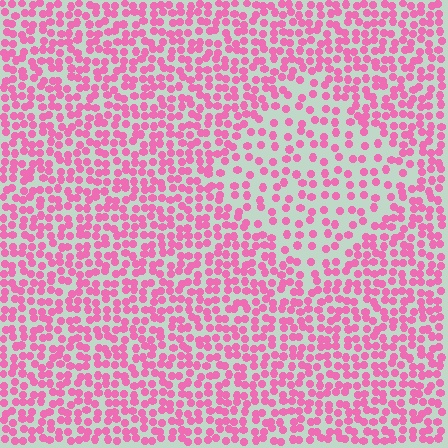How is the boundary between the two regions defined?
The boundary is defined by a change in element density (approximately 1.9x ratio). All elements are the same color, size, and shape.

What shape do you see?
I see a diamond.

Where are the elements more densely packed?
The elements are more densely packed outside the diamond boundary.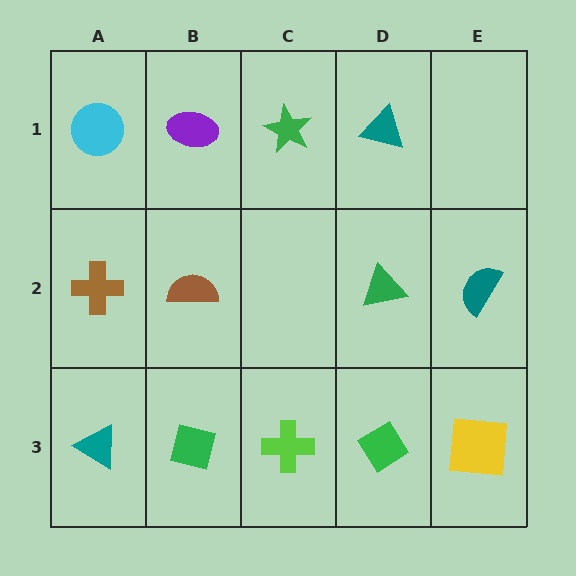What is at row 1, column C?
A green star.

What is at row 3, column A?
A teal triangle.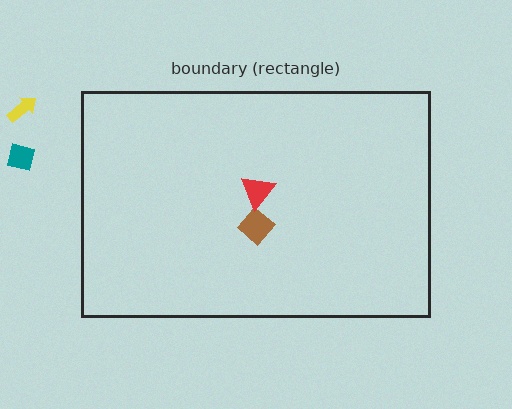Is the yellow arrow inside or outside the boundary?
Outside.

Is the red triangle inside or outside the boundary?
Inside.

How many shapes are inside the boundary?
2 inside, 2 outside.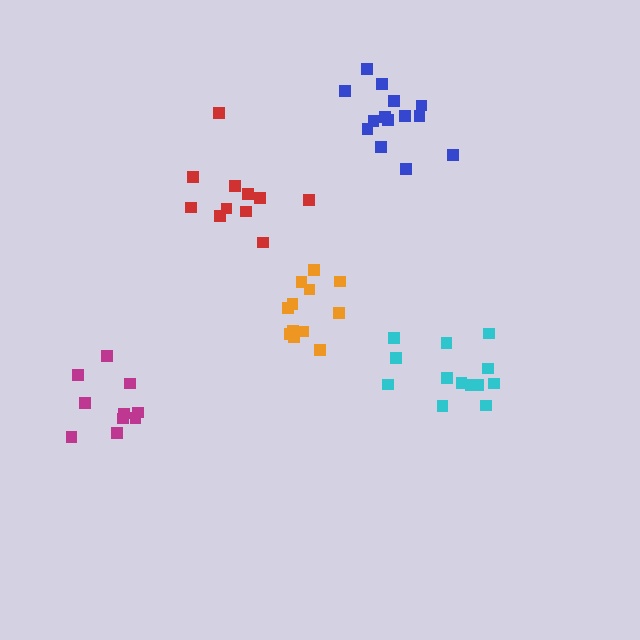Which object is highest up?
The blue cluster is topmost.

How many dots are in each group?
Group 1: 11 dots, Group 2: 13 dots, Group 3: 13 dots, Group 4: 14 dots, Group 5: 10 dots (61 total).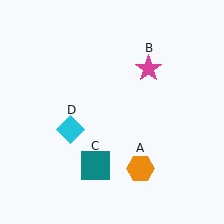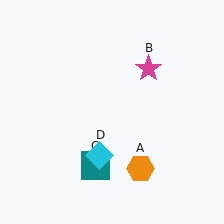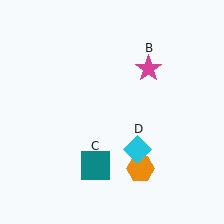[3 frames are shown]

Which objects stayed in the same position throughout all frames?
Orange hexagon (object A) and magenta star (object B) and teal square (object C) remained stationary.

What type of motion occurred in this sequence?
The cyan diamond (object D) rotated counterclockwise around the center of the scene.